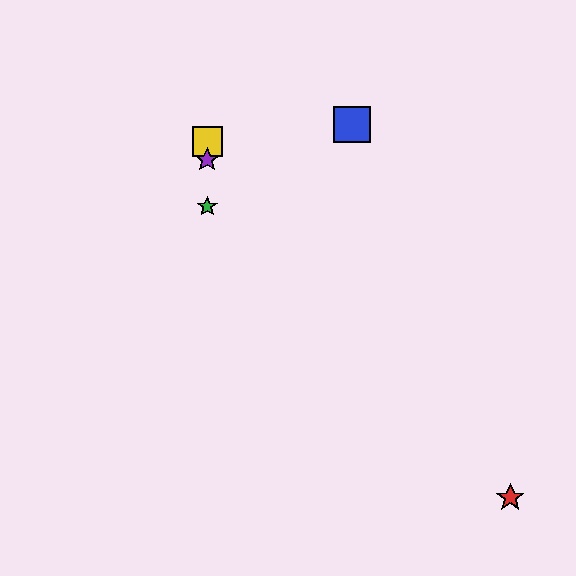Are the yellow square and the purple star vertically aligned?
Yes, both are at x≈207.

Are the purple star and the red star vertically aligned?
No, the purple star is at x≈207 and the red star is at x≈510.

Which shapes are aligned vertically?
The green star, the yellow square, the purple star are aligned vertically.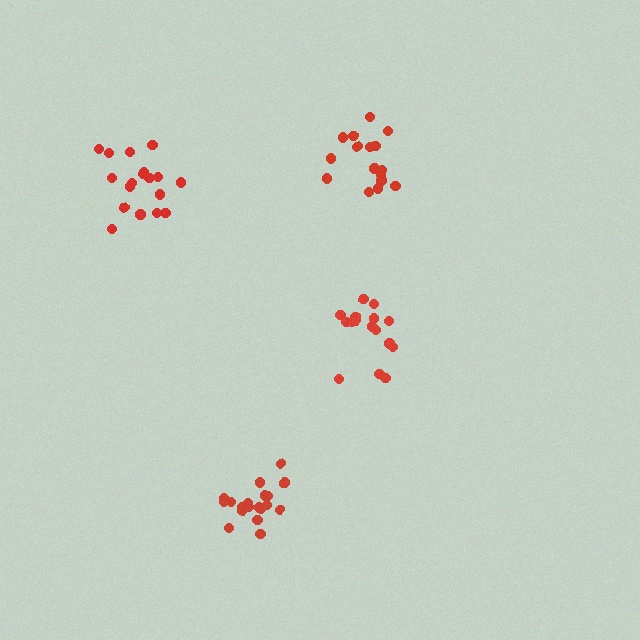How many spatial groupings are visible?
There are 4 spatial groupings.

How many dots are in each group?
Group 1: 19 dots, Group 2: 16 dots, Group 3: 16 dots, Group 4: 18 dots (69 total).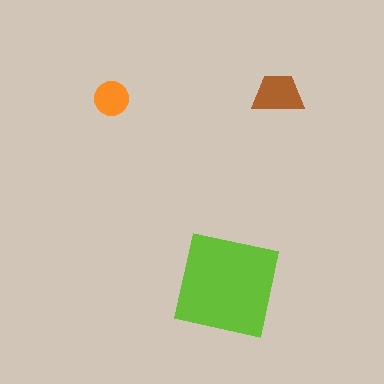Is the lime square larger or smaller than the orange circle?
Larger.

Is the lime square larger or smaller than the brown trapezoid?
Larger.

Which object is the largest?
The lime square.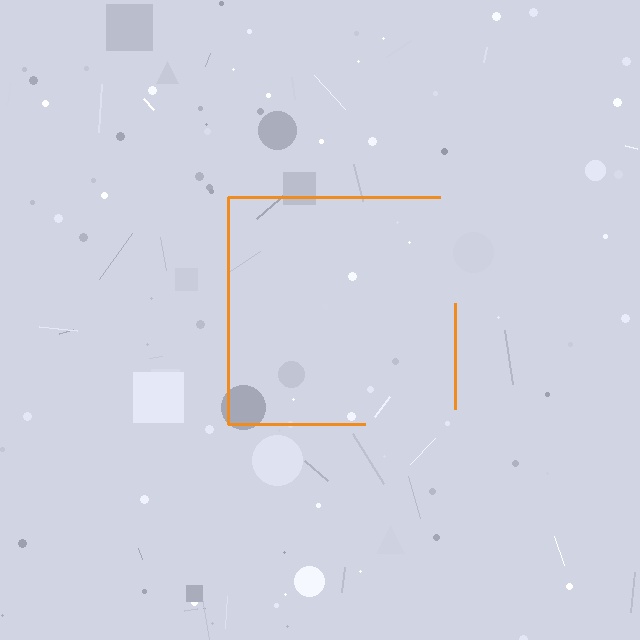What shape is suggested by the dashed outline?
The dashed outline suggests a square.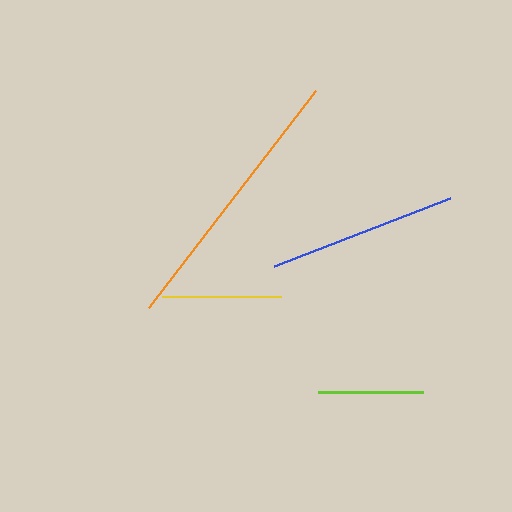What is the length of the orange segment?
The orange segment is approximately 274 pixels long.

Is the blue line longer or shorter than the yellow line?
The blue line is longer than the yellow line.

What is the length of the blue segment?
The blue segment is approximately 189 pixels long.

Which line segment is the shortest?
The lime line is the shortest at approximately 105 pixels.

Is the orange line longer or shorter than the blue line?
The orange line is longer than the blue line.